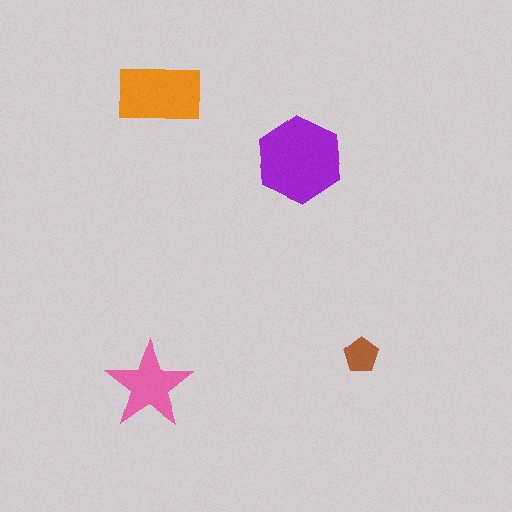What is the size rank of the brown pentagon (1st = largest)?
4th.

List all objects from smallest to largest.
The brown pentagon, the pink star, the orange rectangle, the purple hexagon.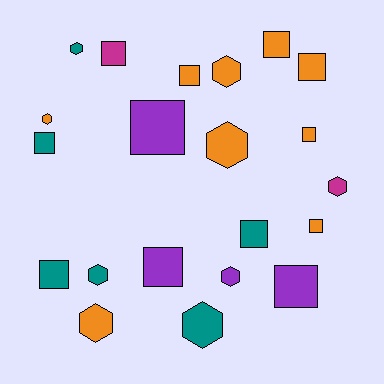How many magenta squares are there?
There is 1 magenta square.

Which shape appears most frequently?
Square, with 12 objects.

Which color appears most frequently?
Orange, with 9 objects.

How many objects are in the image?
There are 21 objects.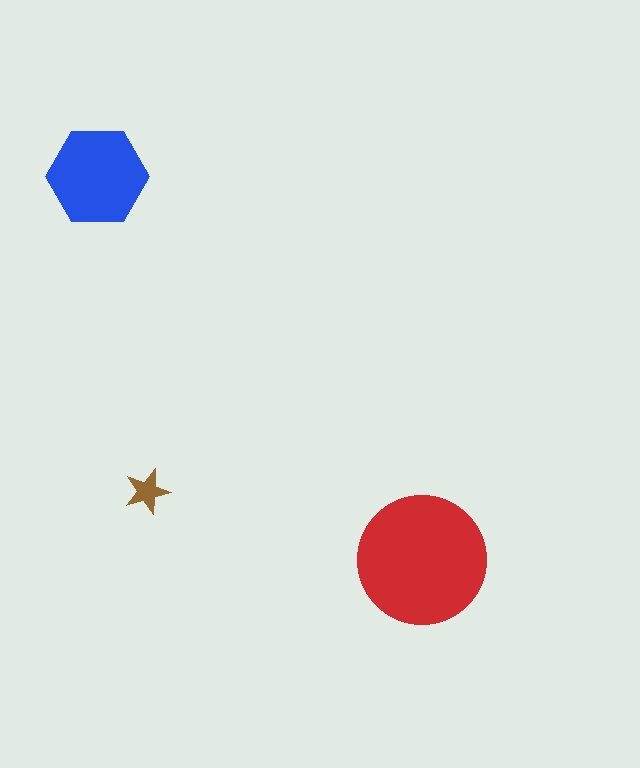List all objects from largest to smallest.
The red circle, the blue hexagon, the brown star.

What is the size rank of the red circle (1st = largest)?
1st.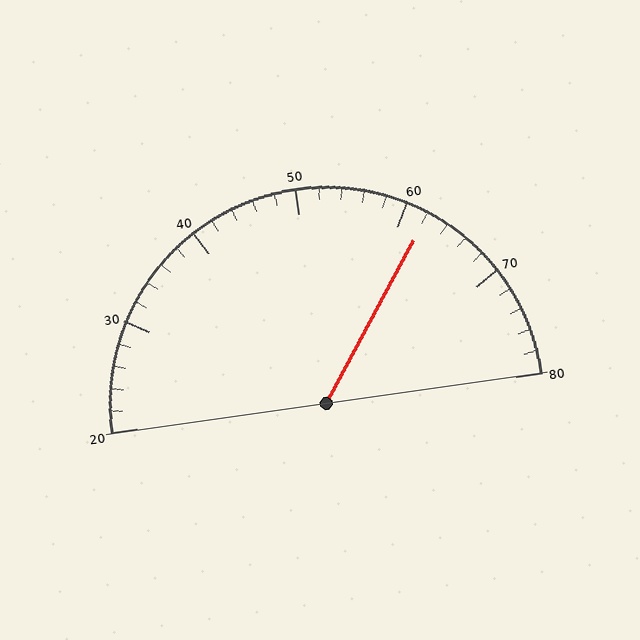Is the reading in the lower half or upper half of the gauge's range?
The reading is in the upper half of the range (20 to 80).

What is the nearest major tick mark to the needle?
The nearest major tick mark is 60.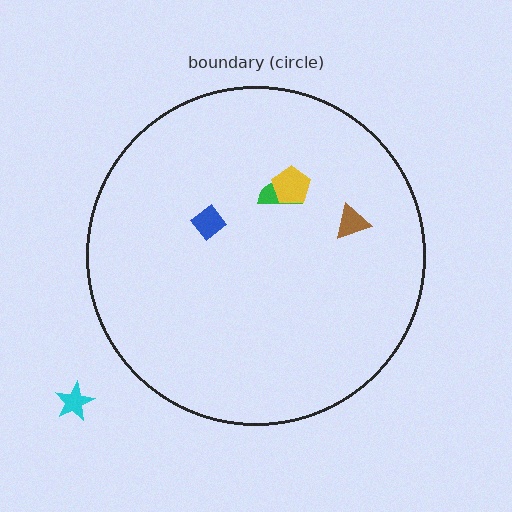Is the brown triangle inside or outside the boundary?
Inside.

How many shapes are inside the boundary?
4 inside, 1 outside.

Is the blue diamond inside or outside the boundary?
Inside.